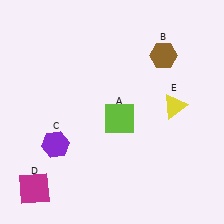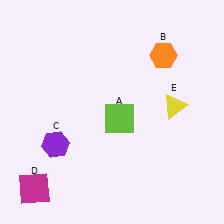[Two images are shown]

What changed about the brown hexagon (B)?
In Image 1, B is brown. In Image 2, it changed to orange.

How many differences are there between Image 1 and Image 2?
There is 1 difference between the two images.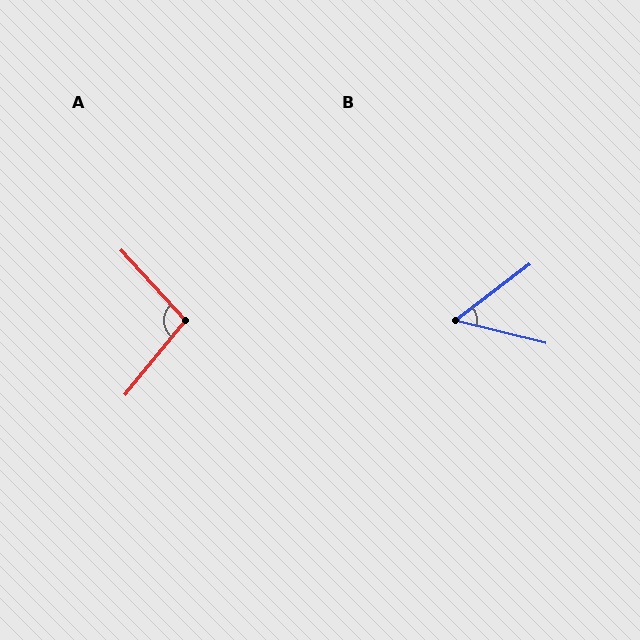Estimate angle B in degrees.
Approximately 51 degrees.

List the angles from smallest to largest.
B (51°), A (99°).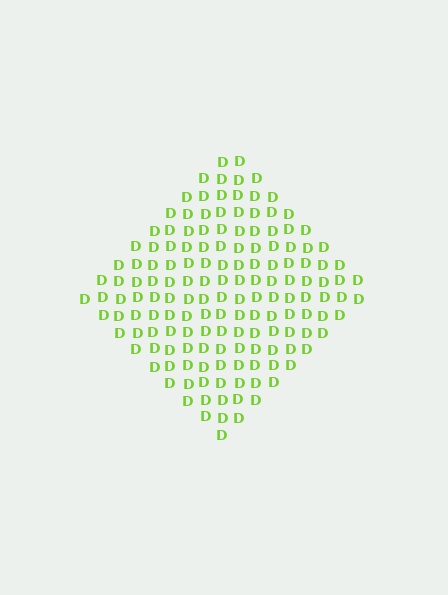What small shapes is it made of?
It is made of small letter D's.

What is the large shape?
The large shape is a diamond.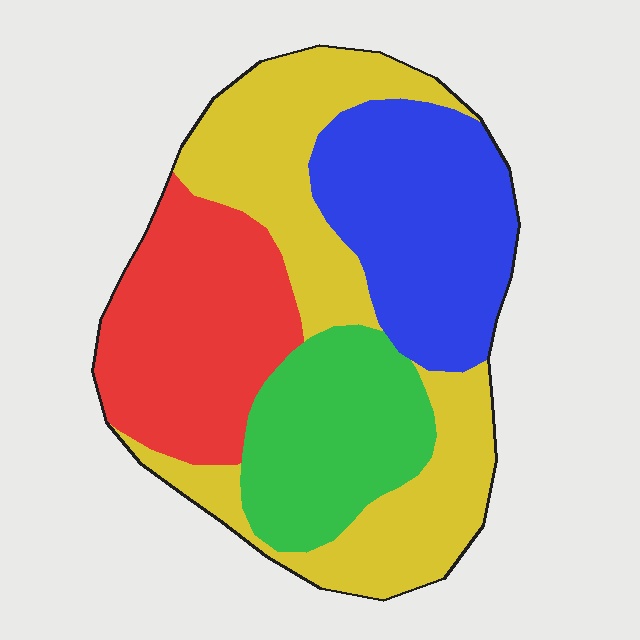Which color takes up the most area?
Yellow, at roughly 35%.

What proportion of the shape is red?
Red covers 23% of the shape.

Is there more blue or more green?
Blue.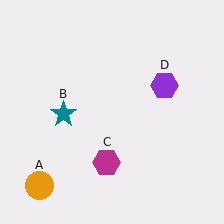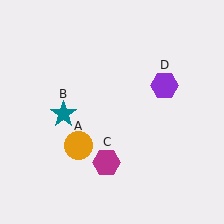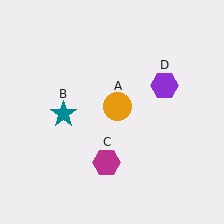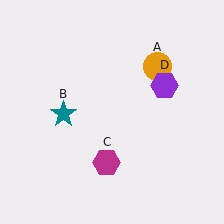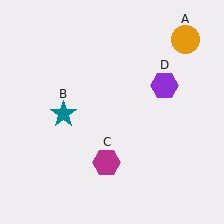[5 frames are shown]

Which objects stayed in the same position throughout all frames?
Teal star (object B) and magenta hexagon (object C) and purple hexagon (object D) remained stationary.